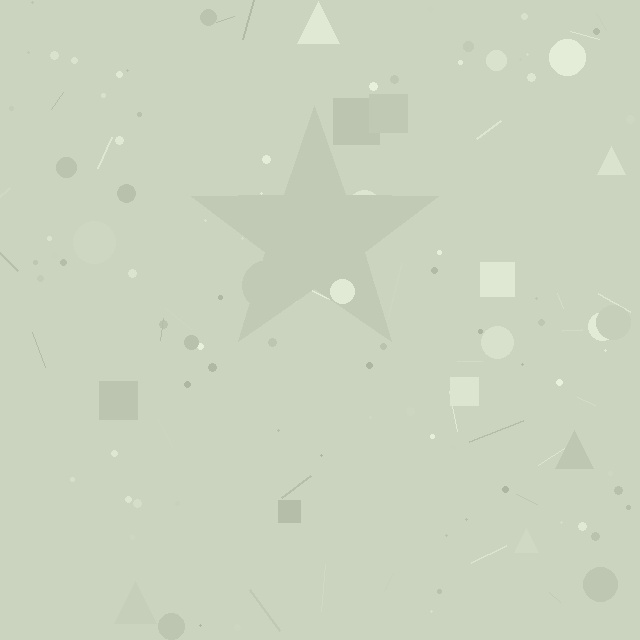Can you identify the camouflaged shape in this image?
The camouflaged shape is a star.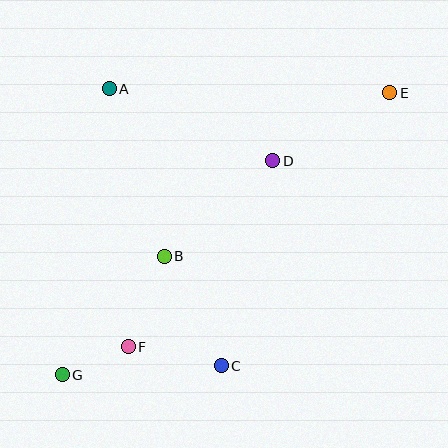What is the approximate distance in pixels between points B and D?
The distance between B and D is approximately 145 pixels.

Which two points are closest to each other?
Points F and G are closest to each other.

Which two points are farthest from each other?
Points E and G are farthest from each other.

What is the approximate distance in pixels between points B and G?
The distance between B and G is approximately 156 pixels.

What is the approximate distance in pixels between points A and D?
The distance between A and D is approximately 179 pixels.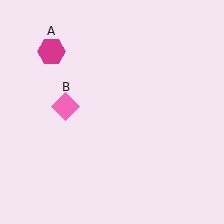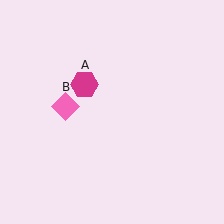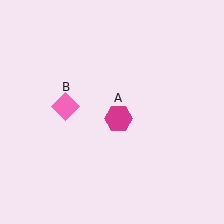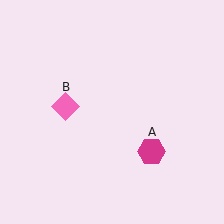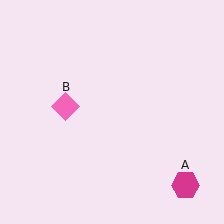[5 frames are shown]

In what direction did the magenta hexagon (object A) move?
The magenta hexagon (object A) moved down and to the right.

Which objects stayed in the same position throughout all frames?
Pink diamond (object B) remained stationary.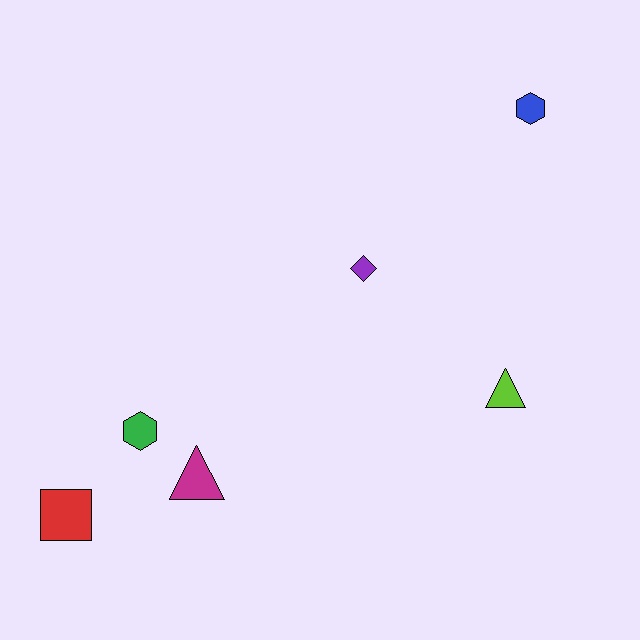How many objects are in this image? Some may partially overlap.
There are 6 objects.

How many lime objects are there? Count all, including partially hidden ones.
There is 1 lime object.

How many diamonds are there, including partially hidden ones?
There is 1 diamond.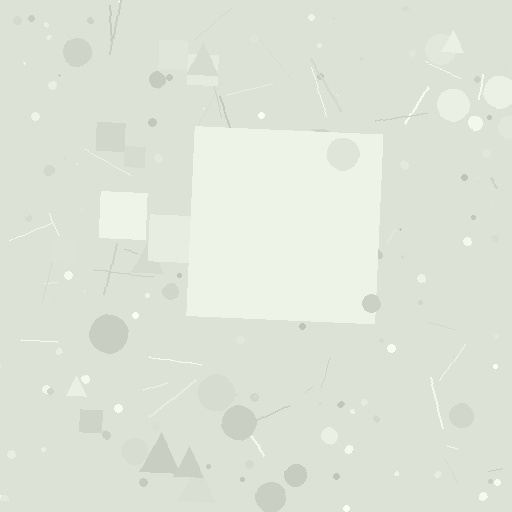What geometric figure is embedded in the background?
A square is embedded in the background.